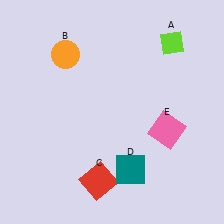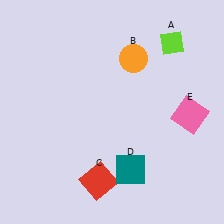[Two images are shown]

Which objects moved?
The objects that moved are: the orange circle (B), the pink square (E).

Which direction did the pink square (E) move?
The pink square (E) moved right.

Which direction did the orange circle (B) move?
The orange circle (B) moved right.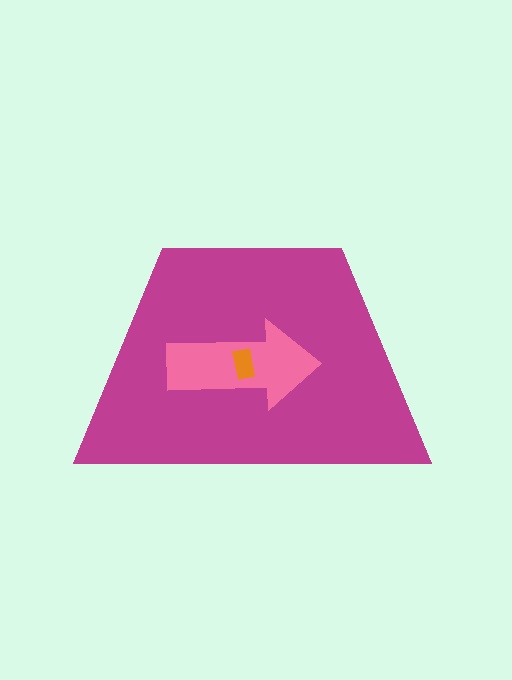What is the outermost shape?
The magenta trapezoid.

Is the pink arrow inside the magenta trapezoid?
Yes.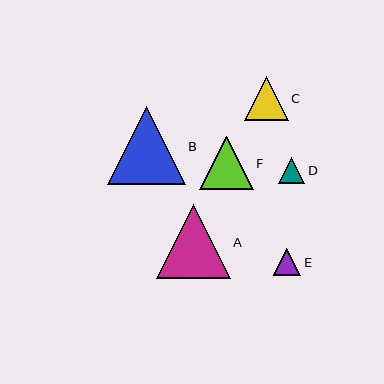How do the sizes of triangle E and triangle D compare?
Triangle E and triangle D are approximately the same size.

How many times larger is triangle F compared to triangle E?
Triangle F is approximately 1.9 times the size of triangle E.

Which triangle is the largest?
Triangle B is the largest with a size of approximately 78 pixels.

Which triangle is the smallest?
Triangle D is the smallest with a size of approximately 26 pixels.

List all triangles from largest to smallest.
From largest to smallest: B, A, F, C, E, D.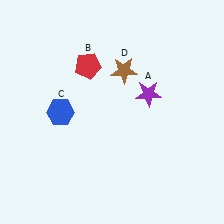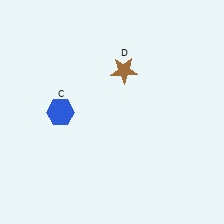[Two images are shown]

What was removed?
The purple star (A), the red pentagon (B) were removed in Image 2.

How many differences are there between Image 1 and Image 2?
There are 2 differences between the two images.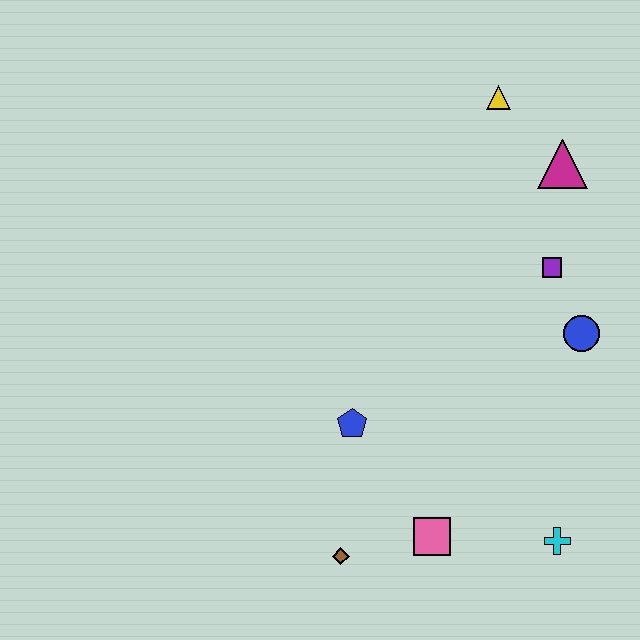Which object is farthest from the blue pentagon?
The yellow triangle is farthest from the blue pentagon.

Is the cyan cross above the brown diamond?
Yes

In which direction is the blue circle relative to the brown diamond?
The blue circle is to the right of the brown diamond.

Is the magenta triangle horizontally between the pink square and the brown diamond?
No